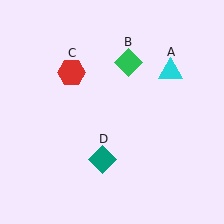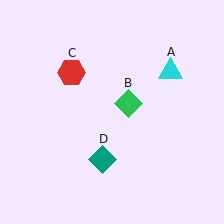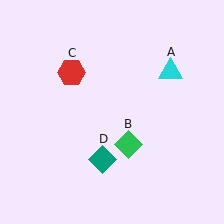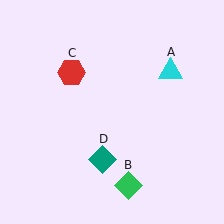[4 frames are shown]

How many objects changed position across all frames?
1 object changed position: green diamond (object B).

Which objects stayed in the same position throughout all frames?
Cyan triangle (object A) and red hexagon (object C) and teal diamond (object D) remained stationary.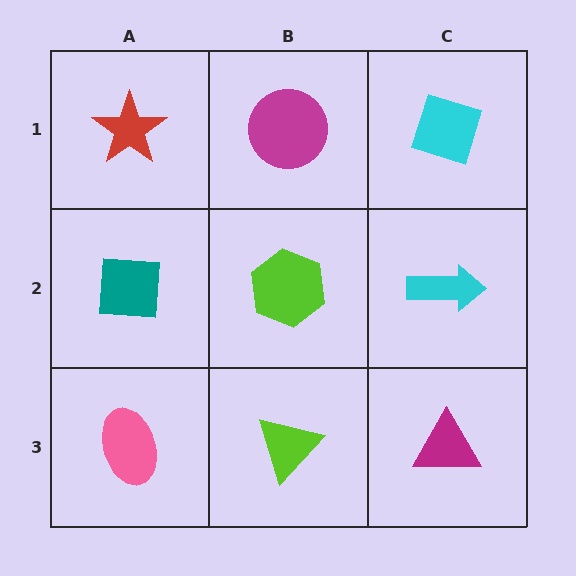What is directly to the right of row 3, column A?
A lime triangle.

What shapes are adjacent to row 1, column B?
A lime hexagon (row 2, column B), a red star (row 1, column A), a cyan diamond (row 1, column C).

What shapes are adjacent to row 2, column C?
A cyan diamond (row 1, column C), a magenta triangle (row 3, column C), a lime hexagon (row 2, column B).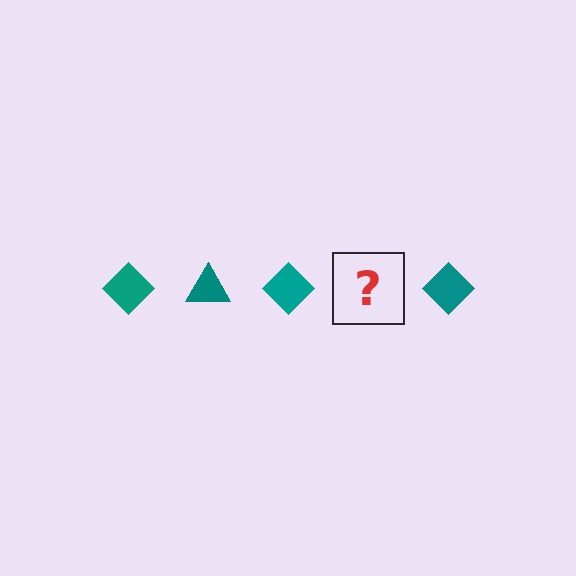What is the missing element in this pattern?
The missing element is a teal triangle.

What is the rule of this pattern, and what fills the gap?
The rule is that the pattern cycles through diamond, triangle shapes in teal. The gap should be filled with a teal triangle.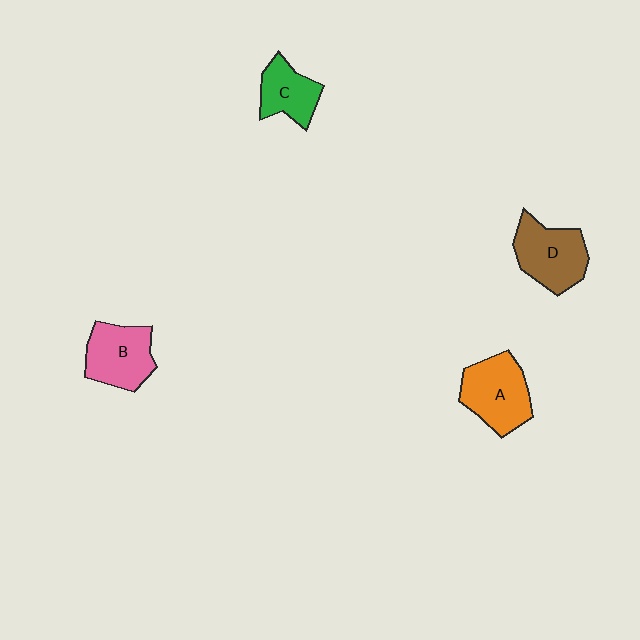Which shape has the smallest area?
Shape C (green).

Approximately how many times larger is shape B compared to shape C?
Approximately 1.3 times.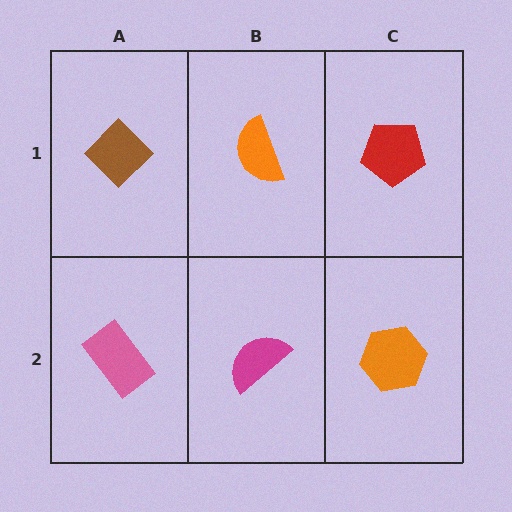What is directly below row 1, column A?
A pink rectangle.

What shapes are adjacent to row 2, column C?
A red pentagon (row 1, column C), a magenta semicircle (row 2, column B).